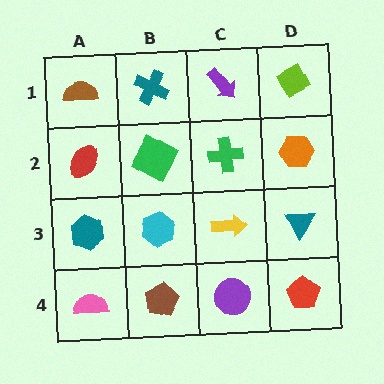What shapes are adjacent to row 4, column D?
A teal triangle (row 3, column D), a purple circle (row 4, column C).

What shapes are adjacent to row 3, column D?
An orange hexagon (row 2, column D), a red pentagon (row 4, column D), a yellow arrow (row 3, column C).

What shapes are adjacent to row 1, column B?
A green square (row 2, column B), a brown semicircle (row 1, column A), a purple arrow (row 1, column C).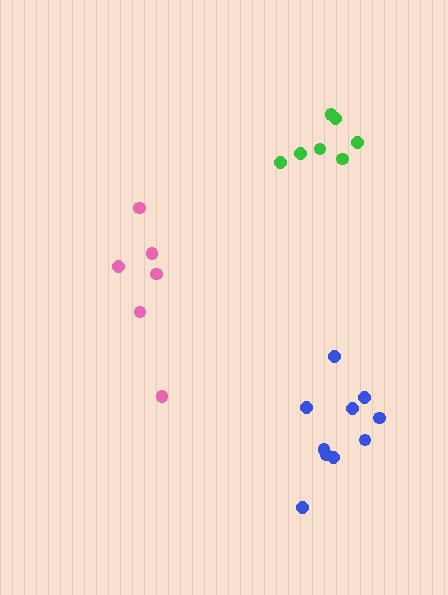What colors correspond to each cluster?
The clusters are colored: green, pink, blue.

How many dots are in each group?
Group 1: 7 dots, Group 2: 6 dots, Group 3: 10 dots (23 total).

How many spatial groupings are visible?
There are 3 spatial groupings.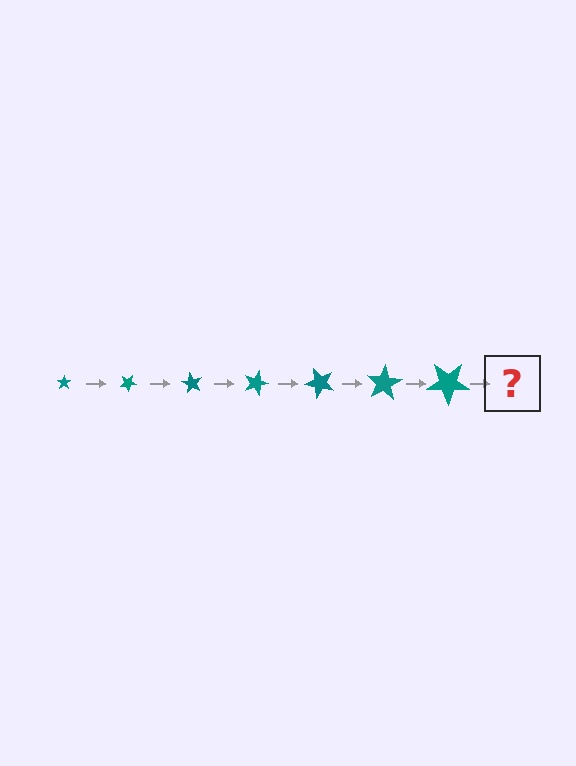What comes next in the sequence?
The next element should be a star, larger than the previous one and rotated 210 degrees from the start.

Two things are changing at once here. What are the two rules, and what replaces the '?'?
The two rules are that the star grows larger each step and it rotates 30 degrees each step. The '?' should be a star, larger than the previous one and rotated 210 degrees from the start.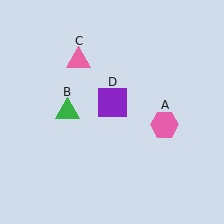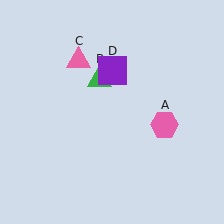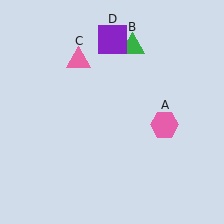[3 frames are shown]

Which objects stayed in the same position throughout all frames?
Pink hexagon (object A) and pink triangle (object C) remained stationary.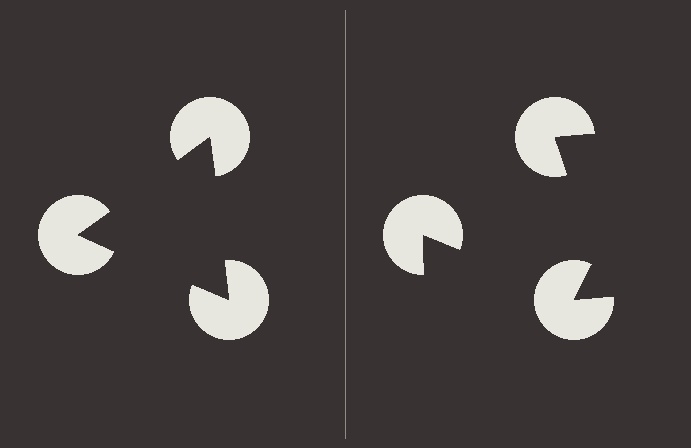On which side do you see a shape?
An illusory triangle appears on the left side. On the right side the wedge cuts are rotated, so no coherent shape forms.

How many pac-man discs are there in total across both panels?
6 — 3 on each side.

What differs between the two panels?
The pac-man discs are positioned identically on both sides; only the wedge orientations differ. On the left they align to a triangle; on the right they are misaligned.